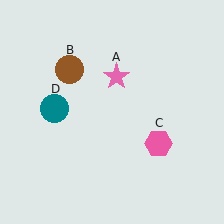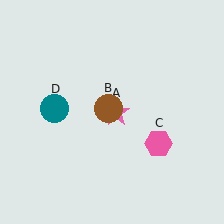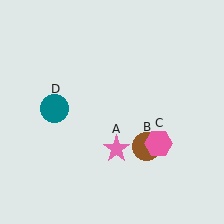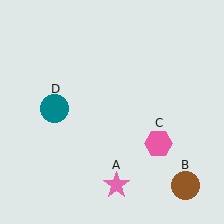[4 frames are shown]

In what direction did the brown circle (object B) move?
The brown circle (object B) moved down and to the right.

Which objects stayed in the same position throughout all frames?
Pink hexagon (object C) and teal circle (object D) remained stationary.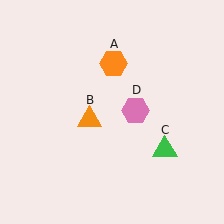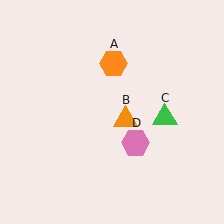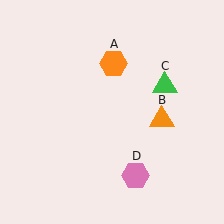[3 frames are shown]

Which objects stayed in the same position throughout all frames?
Orange hexagon (object A) remained stationary.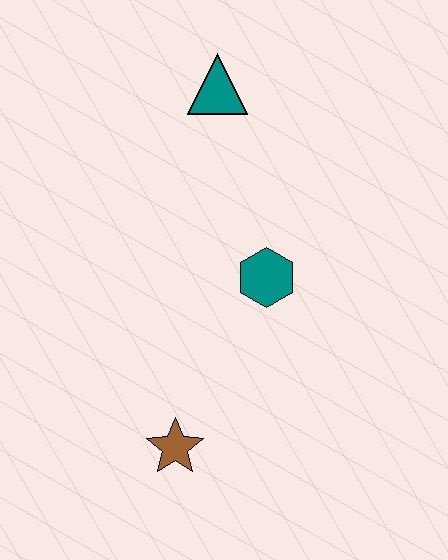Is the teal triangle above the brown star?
Yes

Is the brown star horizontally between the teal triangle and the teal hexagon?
No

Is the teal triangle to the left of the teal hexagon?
Yes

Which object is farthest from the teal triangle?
The brown star is farthest from the teal triangle.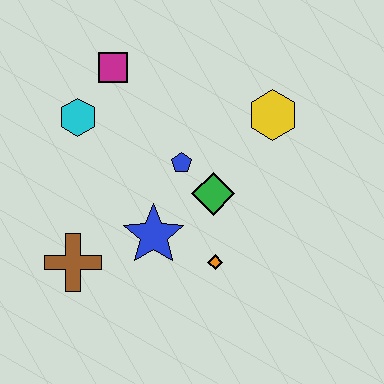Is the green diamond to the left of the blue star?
No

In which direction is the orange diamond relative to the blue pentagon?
The orange diamond is below the blue pentagon.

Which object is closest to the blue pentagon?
The green diamond is closest to the blue pentagon.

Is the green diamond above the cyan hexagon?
No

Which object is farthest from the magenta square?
The orange diamond is farthest from the magenta square.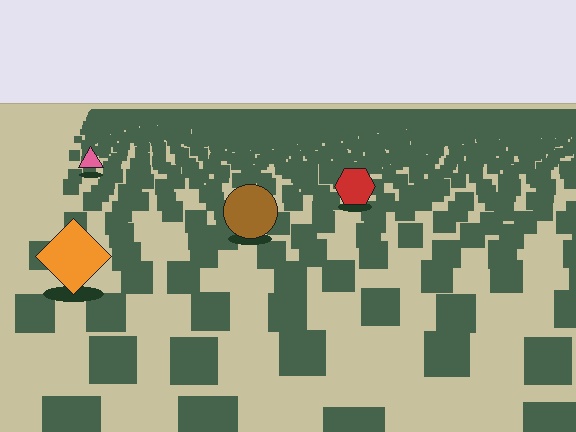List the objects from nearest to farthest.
From nearest to farthest: the orange diamond, the brown circle, the red hexagon, the pink triangle.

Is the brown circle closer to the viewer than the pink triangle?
Yes. The brown circle is closer — you can tell from the texture gradient: the ground texture is coarser near it.